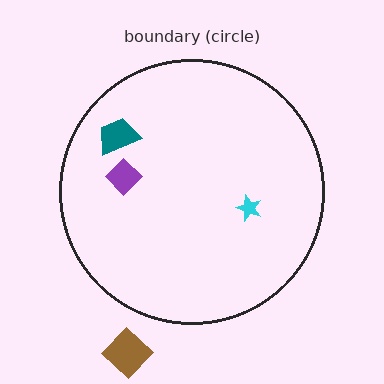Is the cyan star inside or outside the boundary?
Inside.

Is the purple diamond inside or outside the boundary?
Inside.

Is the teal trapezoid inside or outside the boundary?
Inside.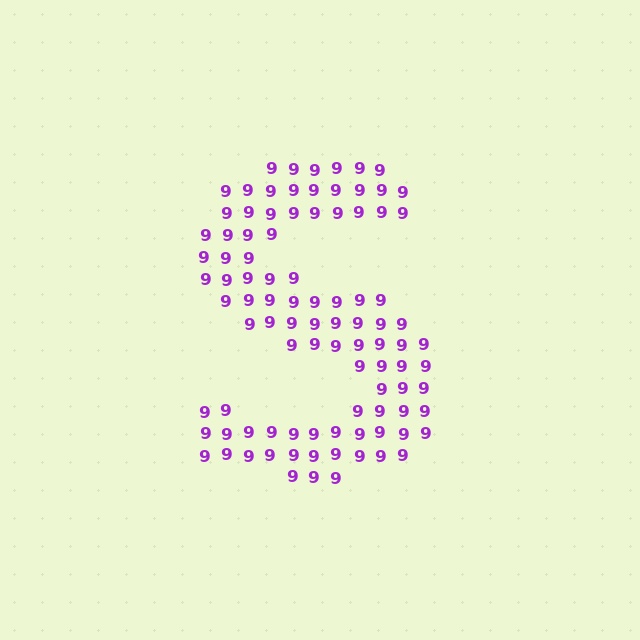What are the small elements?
The small elements are digit 9's.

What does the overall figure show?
The overall figure shows the letter S.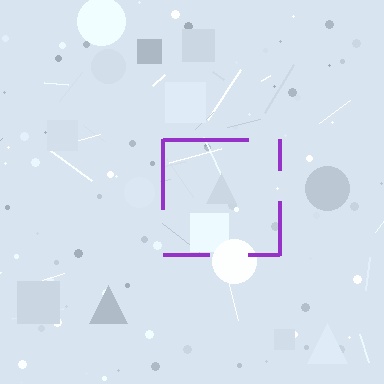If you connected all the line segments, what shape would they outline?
They would outline a square.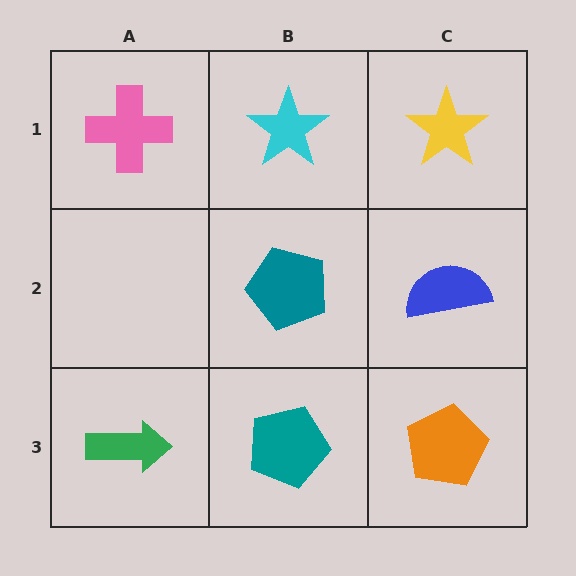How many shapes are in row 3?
3 shapes.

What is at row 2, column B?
A teal pentagon.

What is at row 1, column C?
A yellow star.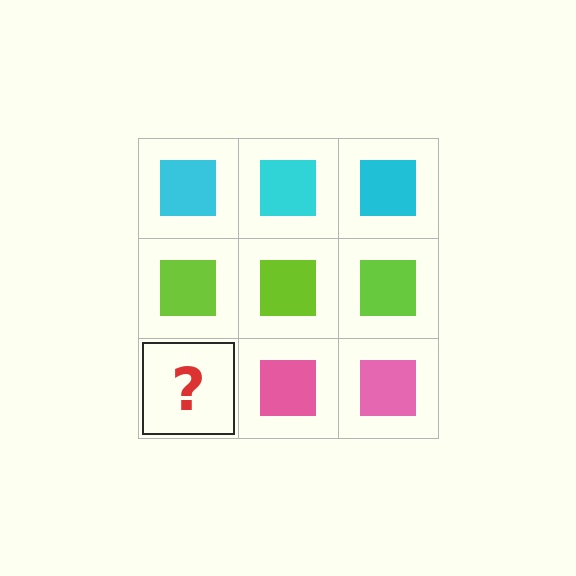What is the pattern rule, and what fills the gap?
The rule is that each row has a consistent color. The gap should be filled with a pink square.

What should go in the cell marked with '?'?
The missing cell should contain a pink square.